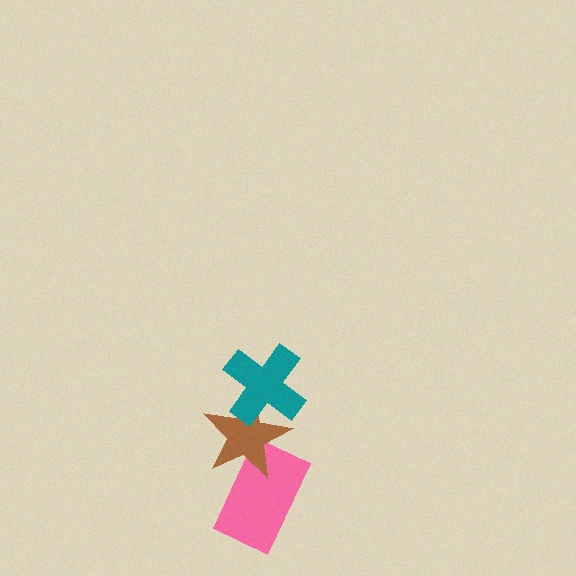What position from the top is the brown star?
The brown star is 2nd from the top.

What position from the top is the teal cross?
The teal cross is 1st from the top.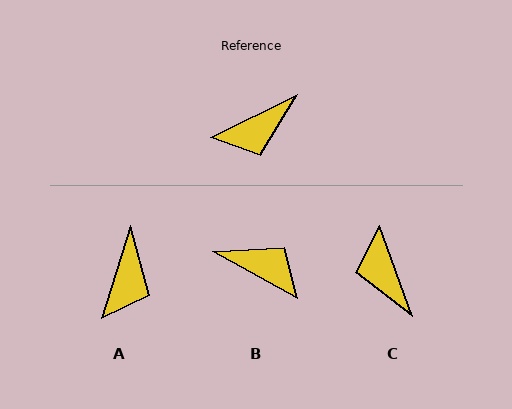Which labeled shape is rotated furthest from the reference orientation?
B, about 125 degrees away.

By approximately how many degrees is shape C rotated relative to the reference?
Approximately 96 degrees clockwise.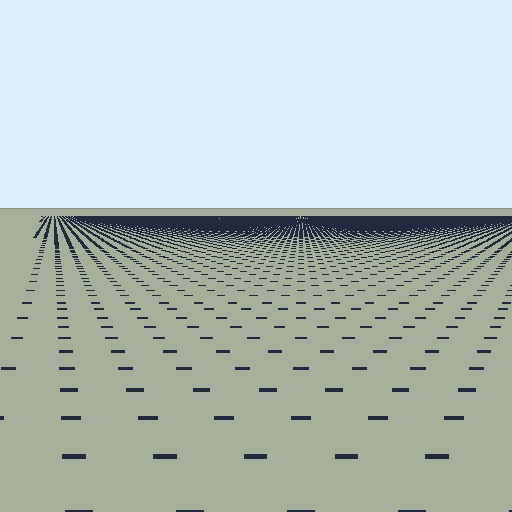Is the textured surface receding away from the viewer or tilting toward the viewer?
The surface is receding away from the viewer. Texture elements get smaller and denser toward the top.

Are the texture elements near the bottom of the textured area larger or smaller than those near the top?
Larger. Near the bottom, elements are closer to the viewer and appear at a bigger on-screen size.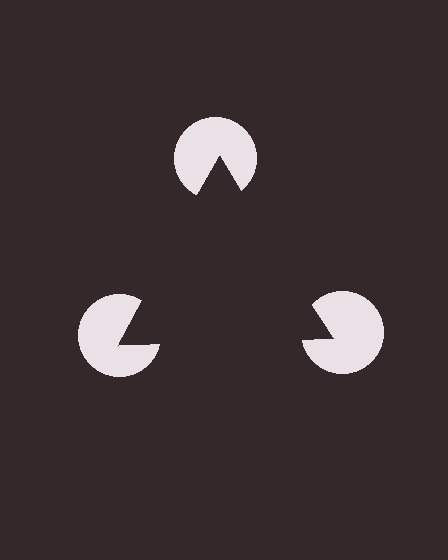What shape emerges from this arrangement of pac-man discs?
An illusory triangle — its edges are inferred from the aligned wedge cuts in the pac-man discs, not physically drawn.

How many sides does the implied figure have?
3 sides.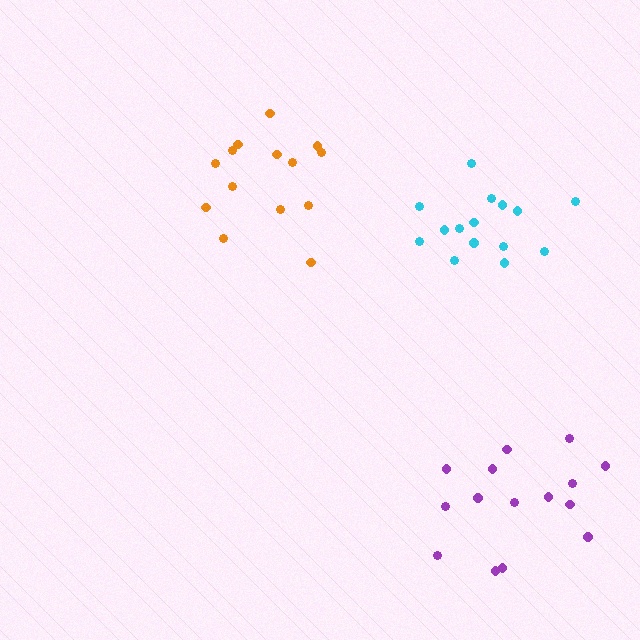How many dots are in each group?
Group 1: 14 dots, Group 2: 15 dots, Group 3: 15 dots (44 total).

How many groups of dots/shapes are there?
There are 3 groups.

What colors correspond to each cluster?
The clusters are colored: orange, cyan, purple.